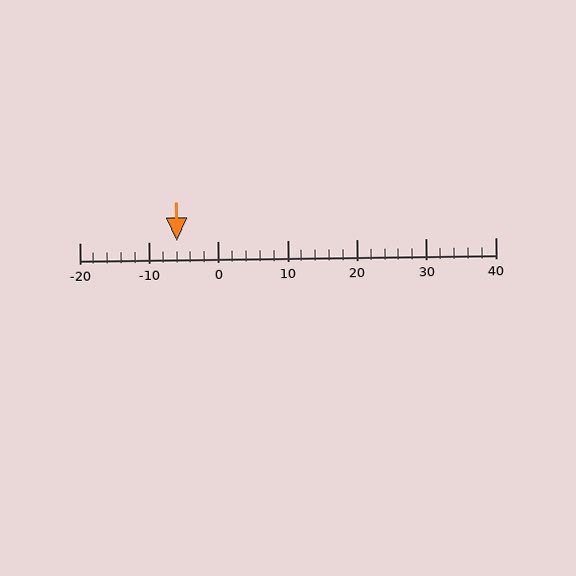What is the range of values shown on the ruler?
The ruler shows values from -20 to 40.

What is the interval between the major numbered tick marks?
The major tick marks are spaced 10 units apart.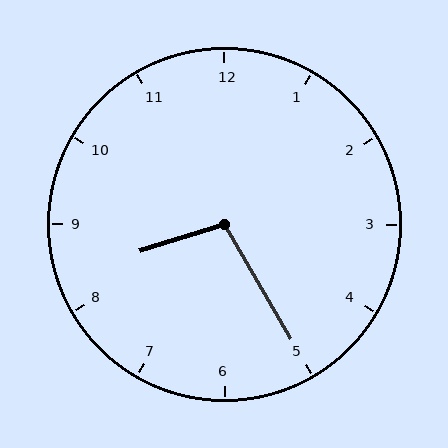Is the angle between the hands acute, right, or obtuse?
It is obtuse.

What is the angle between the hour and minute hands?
Approximately 102 degrees.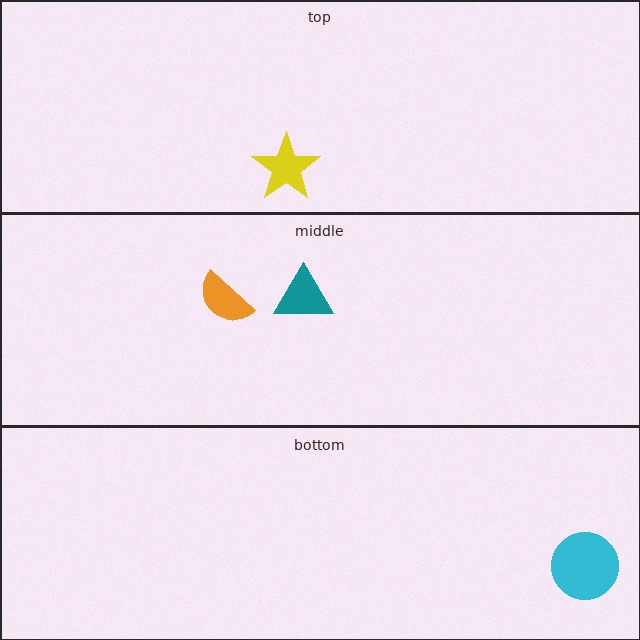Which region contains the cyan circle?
The bottom region.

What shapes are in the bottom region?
The cyan circle.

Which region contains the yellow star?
The top region.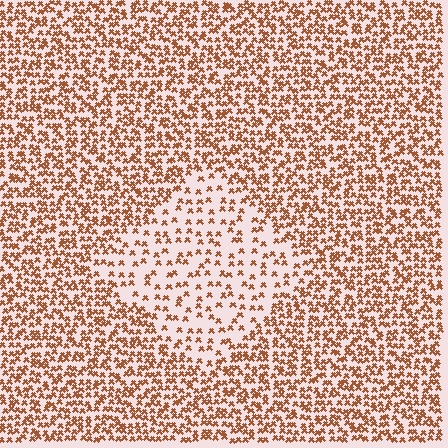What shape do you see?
I see a diamond.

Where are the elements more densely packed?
The elements are more densely packed outside the diamond boundary.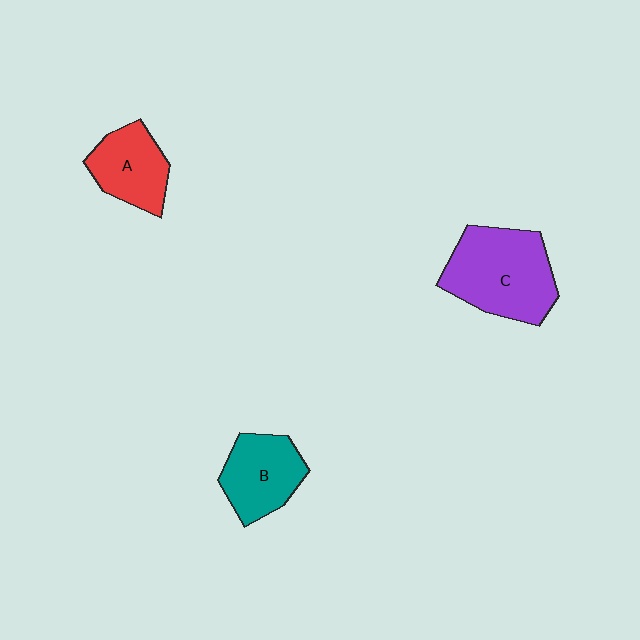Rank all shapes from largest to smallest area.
From largest to smallest: C (purple), B (teal), A (red).